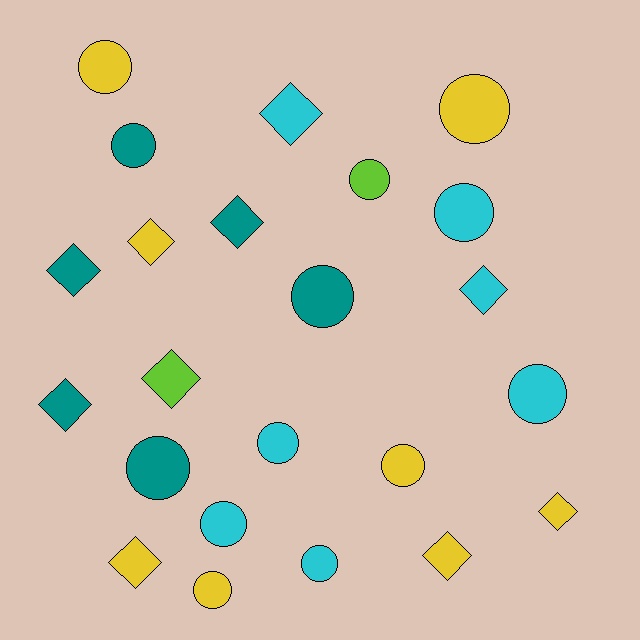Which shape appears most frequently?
Circle, with 13 objects.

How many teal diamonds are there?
There are 3 teal diamonds.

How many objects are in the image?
There are 23 objects.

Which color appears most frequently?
Yellow, with 8 objects.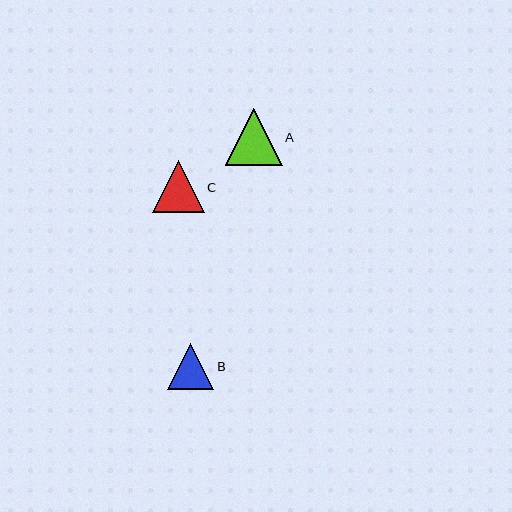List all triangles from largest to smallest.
From largest to smallest: A, C, B.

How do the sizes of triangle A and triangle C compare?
Triangle A and triangle C are approximately the same size.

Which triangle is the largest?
Triangle A is the largest with a size of approximately 57 pixels.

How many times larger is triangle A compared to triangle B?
Triangle A is approximately 1.2 times the size of triangle B.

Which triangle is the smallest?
Triangle B is the smallest with a size of approximately 46 pixels.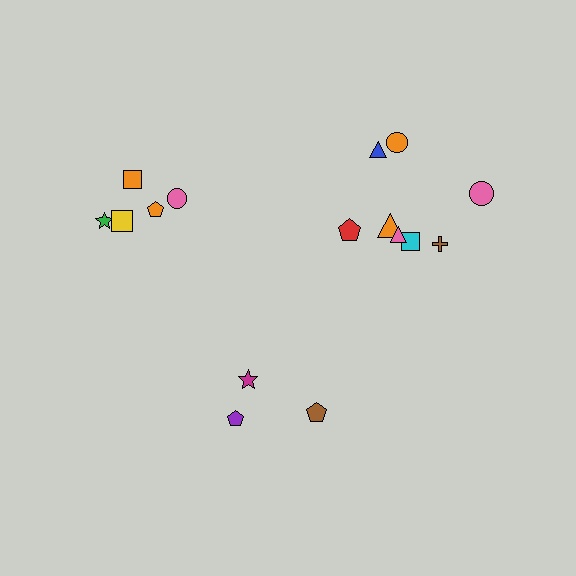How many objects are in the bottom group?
There are 3 objects.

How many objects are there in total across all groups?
There are 16 objects.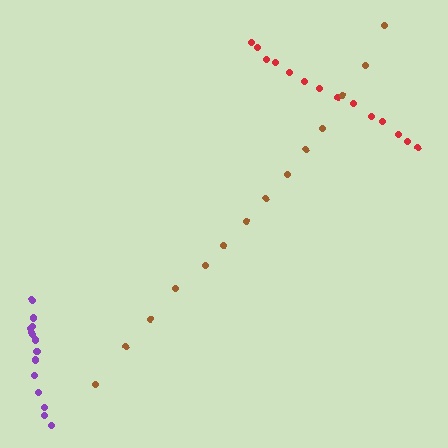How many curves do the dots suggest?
There are 3 distinct paths.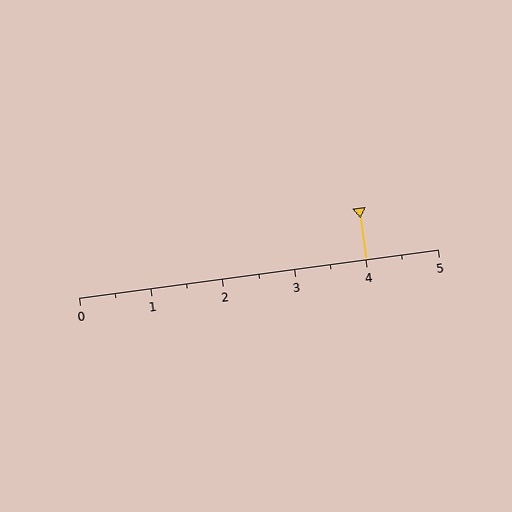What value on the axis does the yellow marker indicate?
The marker indicates approximately 4.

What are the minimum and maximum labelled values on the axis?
The axis runs from 0 to 5.